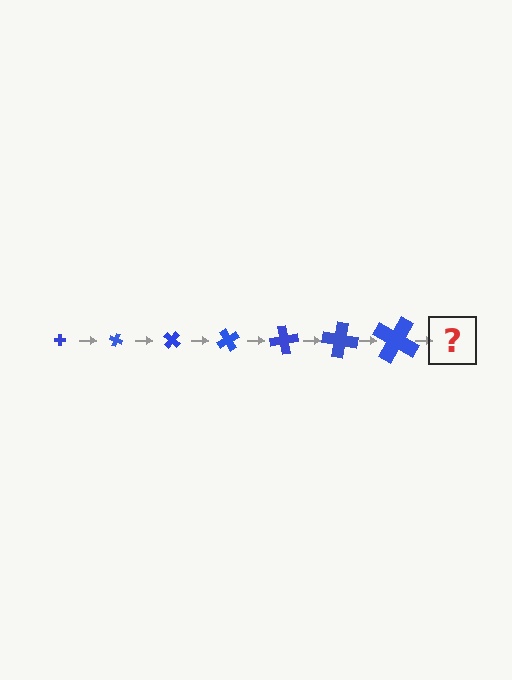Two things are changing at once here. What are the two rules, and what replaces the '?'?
The two rules are that the cross grows larger each step and it rotates 20 degrees each step. The '?' should be a cross, larger than the previous one and rotated 140 degrees from the start.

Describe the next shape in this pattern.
It should be a cross, larger than the previous one and rotated 140 degrees from the start.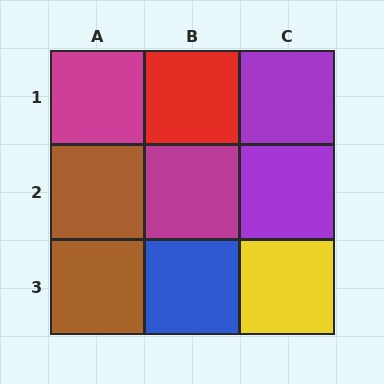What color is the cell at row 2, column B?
Magenta.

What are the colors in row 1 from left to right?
Magenta, red, purple.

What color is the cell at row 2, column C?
Purple.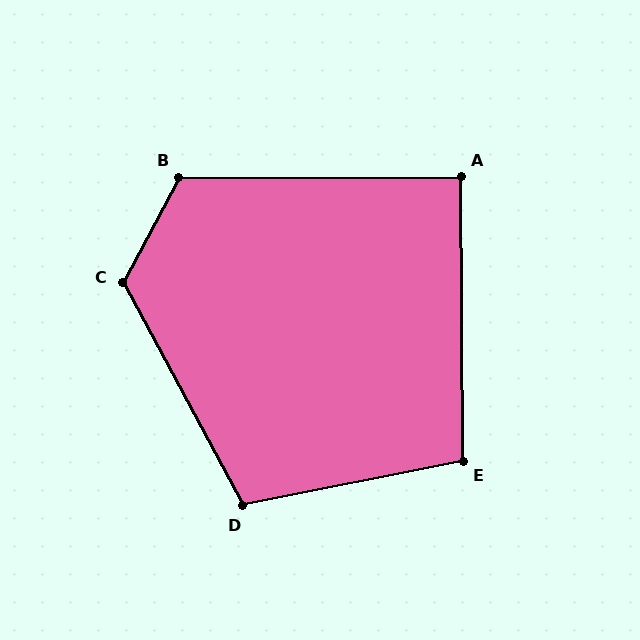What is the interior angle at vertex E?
Approximately 101 degrees (obtuse).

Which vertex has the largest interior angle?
C, at approximately 124 degrees.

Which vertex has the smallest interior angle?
A, at approximately 90 degrees.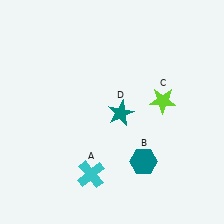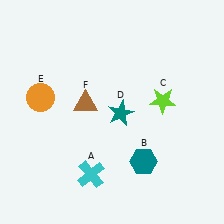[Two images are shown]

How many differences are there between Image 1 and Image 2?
There are 2 differences between the two images.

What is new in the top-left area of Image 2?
An orange circle (E) was added in the top-left area of Image 2.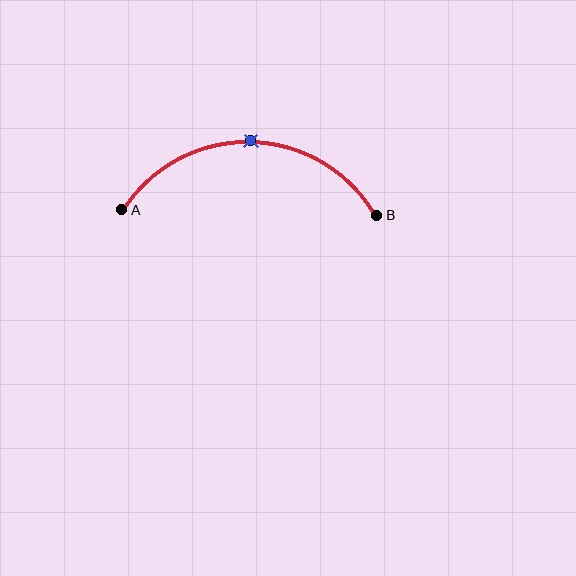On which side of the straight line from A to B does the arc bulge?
The arc bulges above the straight line connecting A and B.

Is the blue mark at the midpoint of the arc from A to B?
Yes. The blue mark lies on the arc at equal arc-length from both A and B — it is the arc midpoint.